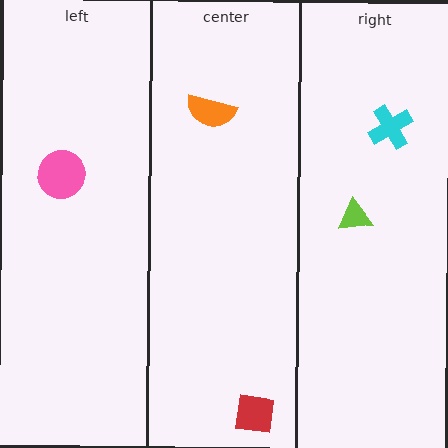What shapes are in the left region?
The pink circle.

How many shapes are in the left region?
1.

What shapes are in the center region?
The orange semicircle, the red square.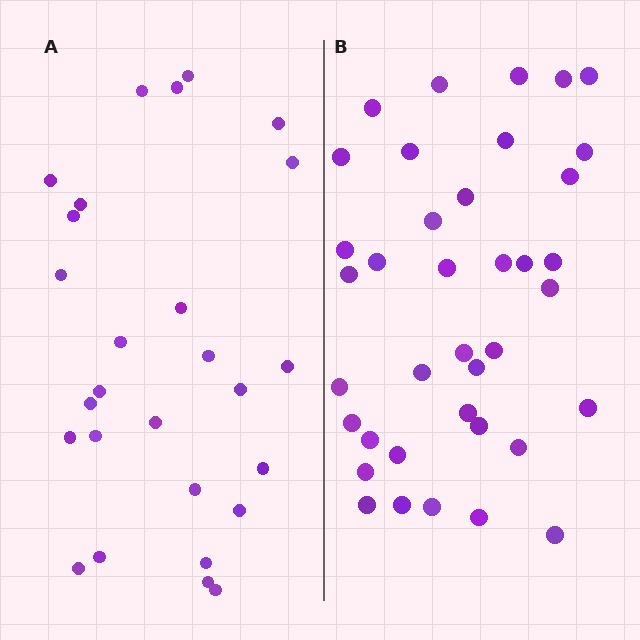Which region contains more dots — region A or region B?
Region B (the right region) has more dots.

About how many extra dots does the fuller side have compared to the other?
Region B has roughly 12 or so more dots than region A.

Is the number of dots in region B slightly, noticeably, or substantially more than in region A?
Region B has noticeably more, but not dramatically so. The ratio is roughly 1.4 to 1.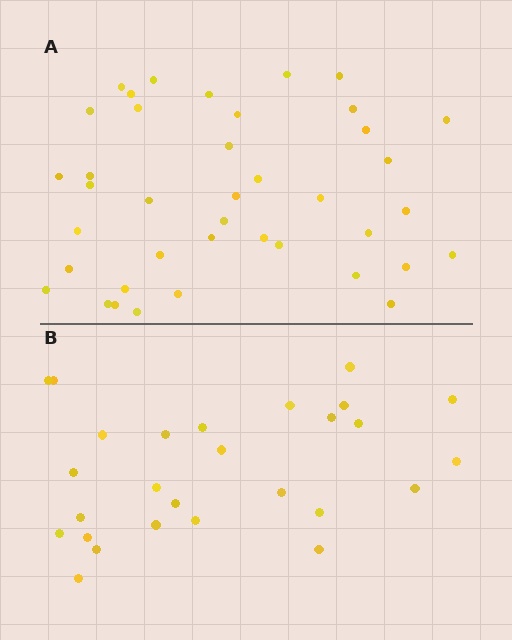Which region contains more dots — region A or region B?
Region A (the top region) has more dots.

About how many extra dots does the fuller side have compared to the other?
Region A has approximately 15 more dots than region B.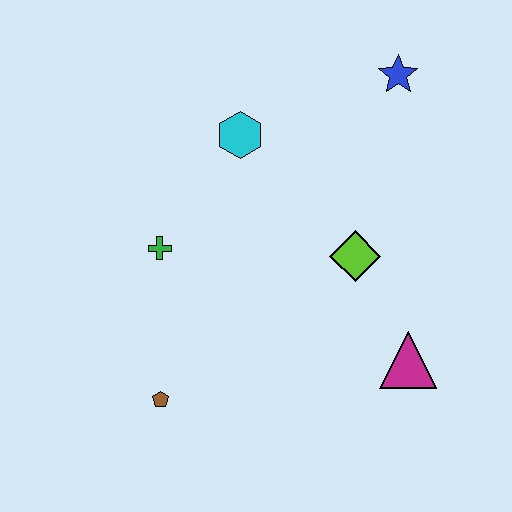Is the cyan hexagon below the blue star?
Yes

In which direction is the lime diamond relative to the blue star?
The lime diamond is below the blue star.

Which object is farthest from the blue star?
The brown pentagon is farthest from the blue star.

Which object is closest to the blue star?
The cyan hexagon is closest to the blue star.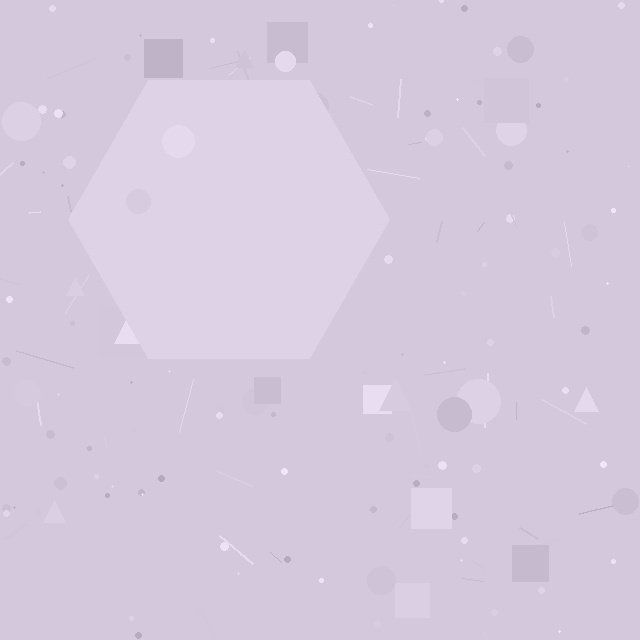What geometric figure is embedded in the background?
A hexagon is embedded in the background.